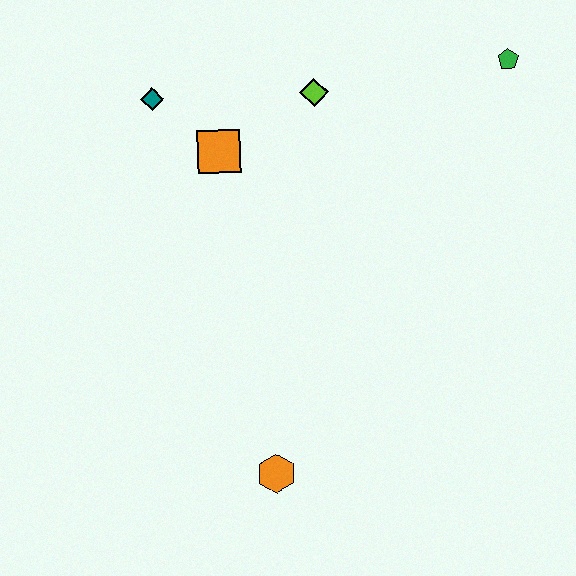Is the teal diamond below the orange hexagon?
No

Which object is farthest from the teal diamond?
The orange hexagon is farthest from the teal diamond.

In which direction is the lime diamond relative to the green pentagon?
The lime diamond is to the left of the green pentagon.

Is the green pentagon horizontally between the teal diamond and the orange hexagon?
No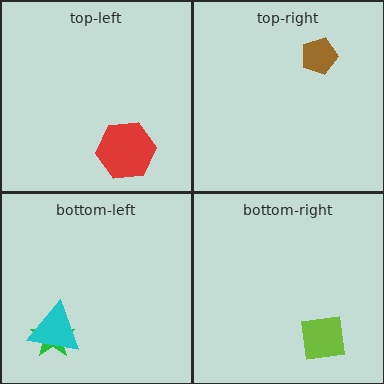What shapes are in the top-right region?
The brown pentagon.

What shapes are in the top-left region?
The red hexagon.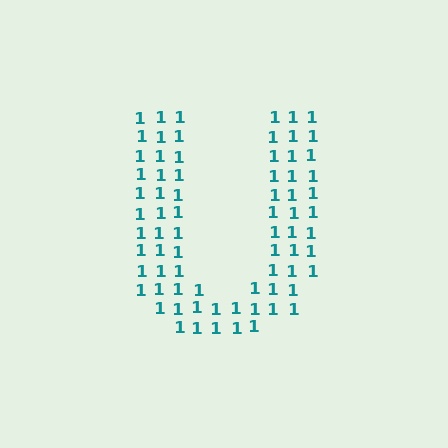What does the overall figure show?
The overall figure shows the letter U.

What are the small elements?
The small elements are digit 1's.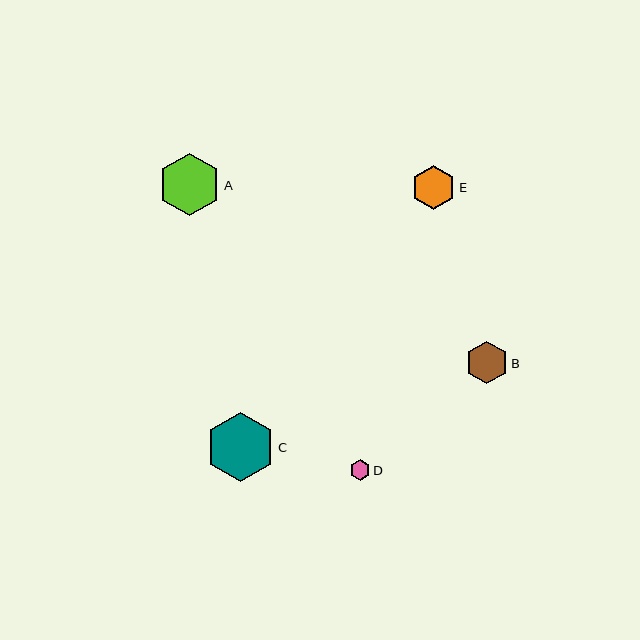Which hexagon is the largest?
Hexagon C is the largest with a size of approximately 69 pixels.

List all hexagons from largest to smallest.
From largest to smallest: C, A, E, B, D.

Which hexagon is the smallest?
Hexagon D is the smallest with a size of approximately 20 pixels.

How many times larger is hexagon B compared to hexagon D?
Hexagon B is approximately 2.1 times the size of hexagon D.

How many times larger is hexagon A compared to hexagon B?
Hexagon A is approximately 1.5 times the size of hexagon B.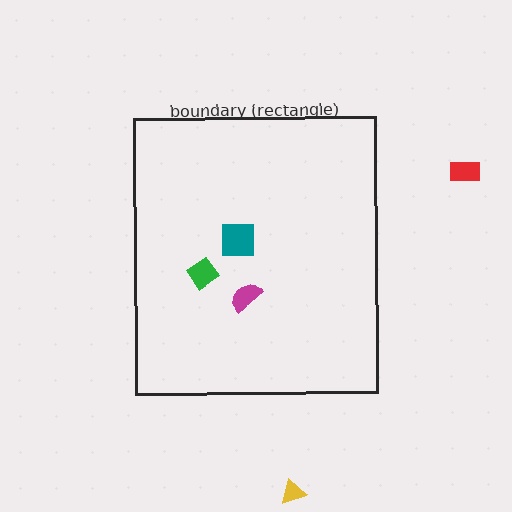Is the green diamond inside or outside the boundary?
Inside.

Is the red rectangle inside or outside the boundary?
Outside.